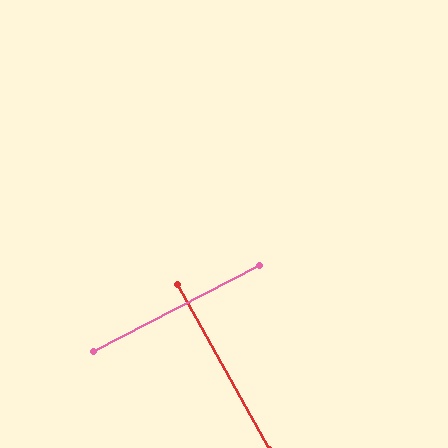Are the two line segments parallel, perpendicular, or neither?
Perpendicular — they meet at approximately 88°.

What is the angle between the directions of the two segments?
Approximately 88 degrees.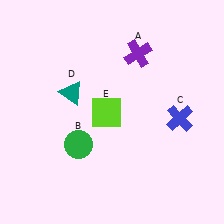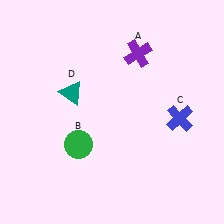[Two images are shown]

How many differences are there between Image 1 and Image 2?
There is 1 difference between the two images.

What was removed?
The lime square (E) was removed in Image 2.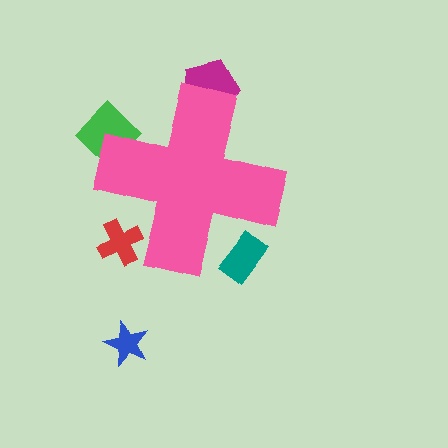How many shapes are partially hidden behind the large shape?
4 shapes are partially hidden.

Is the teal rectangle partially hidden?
Yes, the teal rectangle is partially hidden behind the pink cross.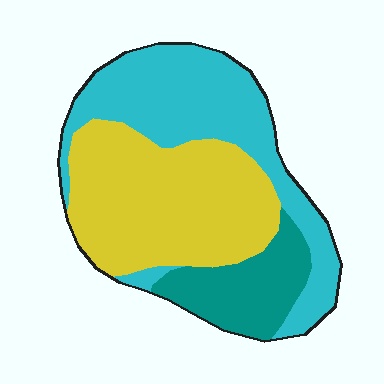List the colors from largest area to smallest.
From largest to smallest: yellow, cyan, teal.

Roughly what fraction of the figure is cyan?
Cyan covers roughly 40% of the figure.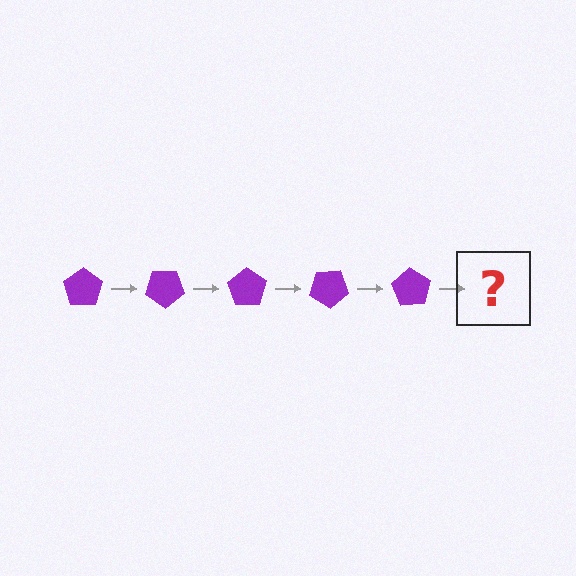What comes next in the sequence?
The next element should be a purple pentagon rotated 175 degrees.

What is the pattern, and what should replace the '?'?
The pattern is that the pentagon rotates 35 degrees each step. The '?' should be a purple pentagon rotated 175 degrees.